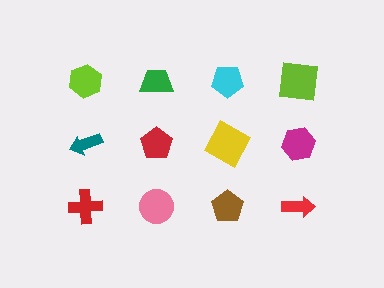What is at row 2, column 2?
A red pentagon.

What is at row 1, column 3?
A cyan pentagon.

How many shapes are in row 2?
4 shapes.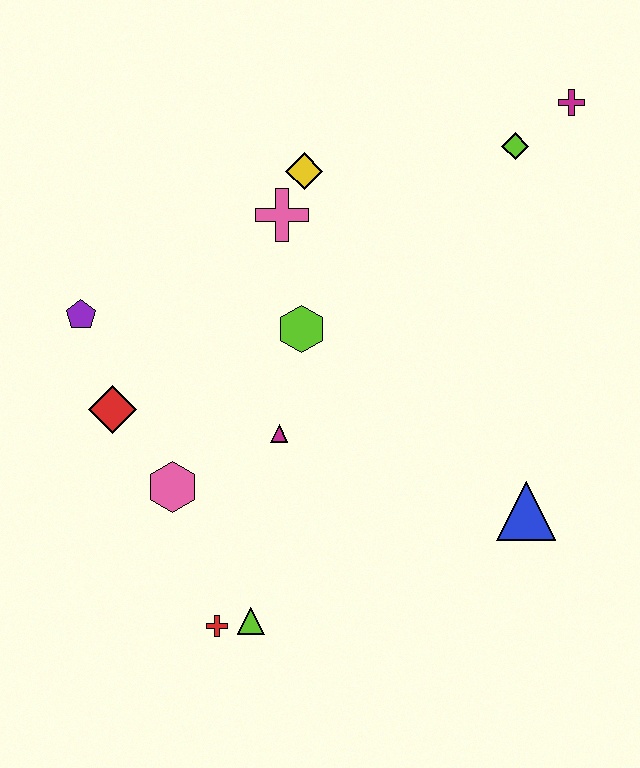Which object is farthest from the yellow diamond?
The red cross is farthest from the yellow diamond.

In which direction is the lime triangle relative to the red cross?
The lime triangle is to the right of the red cross.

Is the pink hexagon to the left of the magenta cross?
Yes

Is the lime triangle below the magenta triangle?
Yes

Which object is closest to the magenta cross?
The lime diamond is closest to the magenta cross.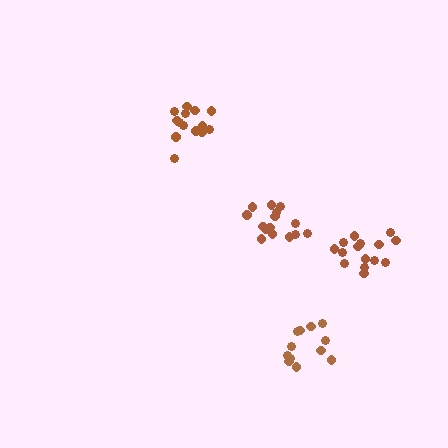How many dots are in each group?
Group 1: 14 dots, Group 2: 15 dots, Group 3: 15 dots, Group 4: 12 dots (56 total).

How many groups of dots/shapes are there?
There are 4 groups.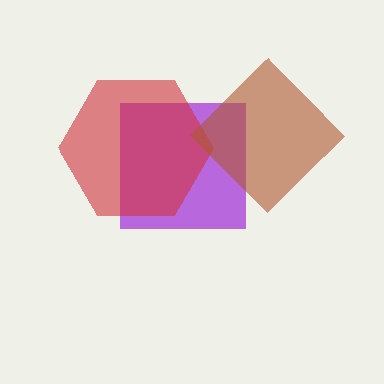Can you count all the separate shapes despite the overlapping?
Yes, there are 3 separate shapes.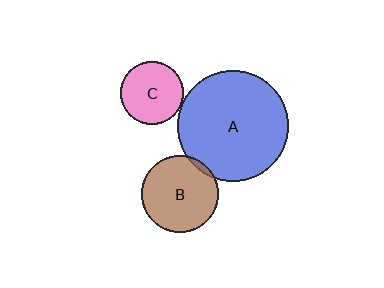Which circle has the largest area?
Circle A (blue).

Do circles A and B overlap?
Yes.